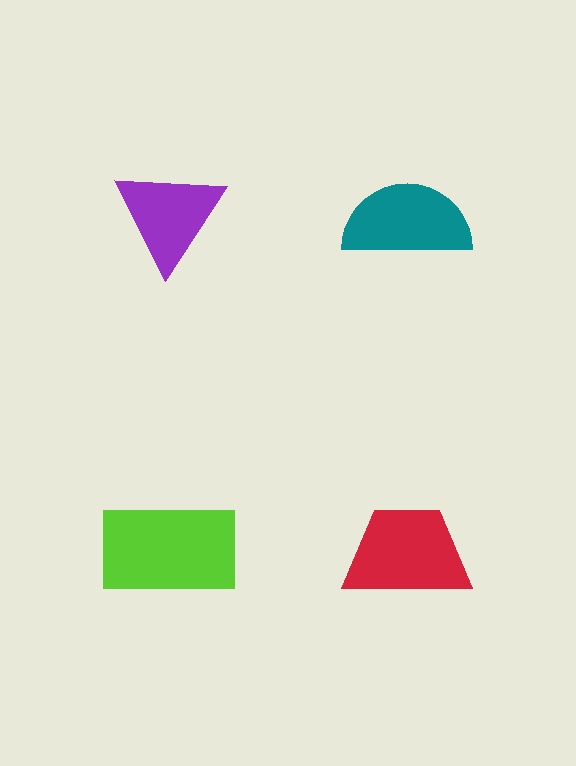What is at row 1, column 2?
A teal semicircle.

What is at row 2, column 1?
A lime rectangle.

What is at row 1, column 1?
A purple triangle.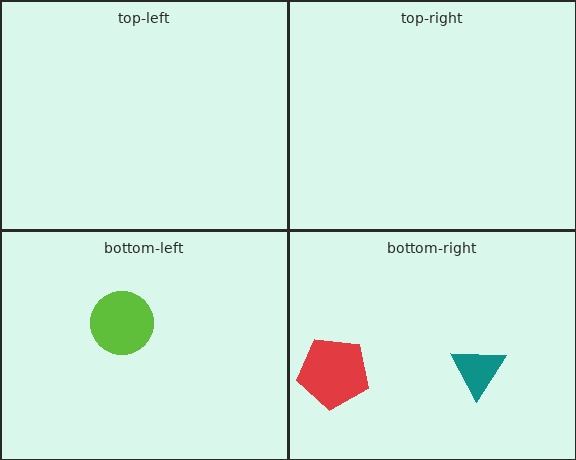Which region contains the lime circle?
The bottom-left region.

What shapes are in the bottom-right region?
The red pentagon, the teal triangle.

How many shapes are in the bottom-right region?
2.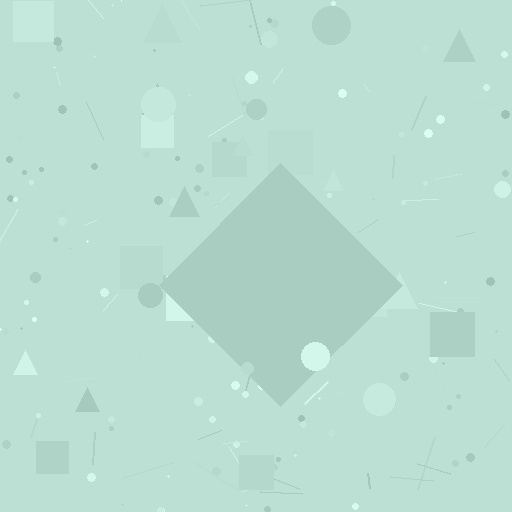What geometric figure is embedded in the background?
A diamond is embedded in the background.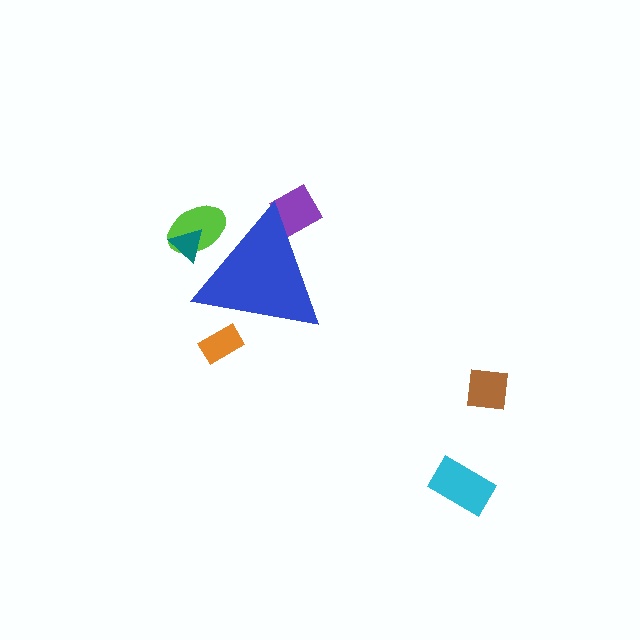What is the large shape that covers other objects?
A blue triangle.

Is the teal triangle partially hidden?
Yes, the teal triangle is partially hidden behind the blue triangle.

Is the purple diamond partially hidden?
Yes, the purple diamond is partially hidden behind the blue triangle.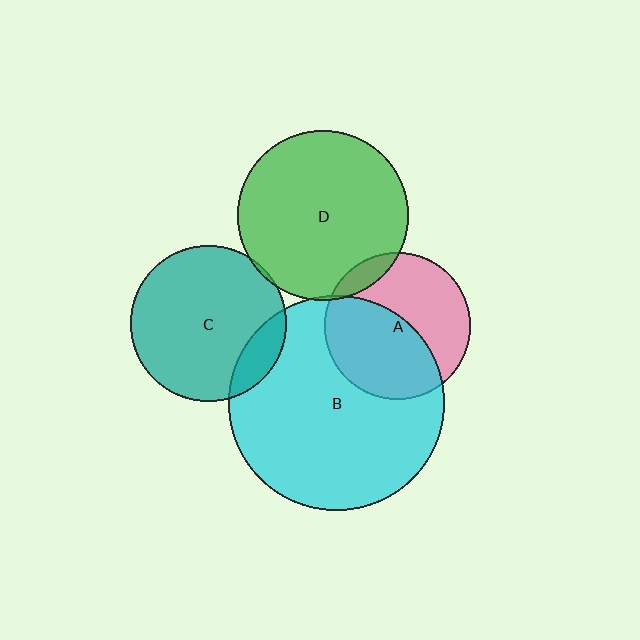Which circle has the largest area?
Circle B (cyan).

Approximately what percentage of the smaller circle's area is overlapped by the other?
Approximately 15%.